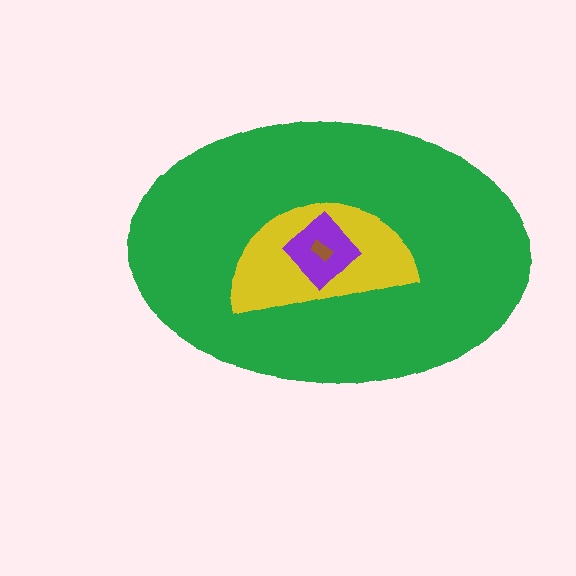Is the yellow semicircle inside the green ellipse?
Yes.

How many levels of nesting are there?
4.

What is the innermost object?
The brown rectangle.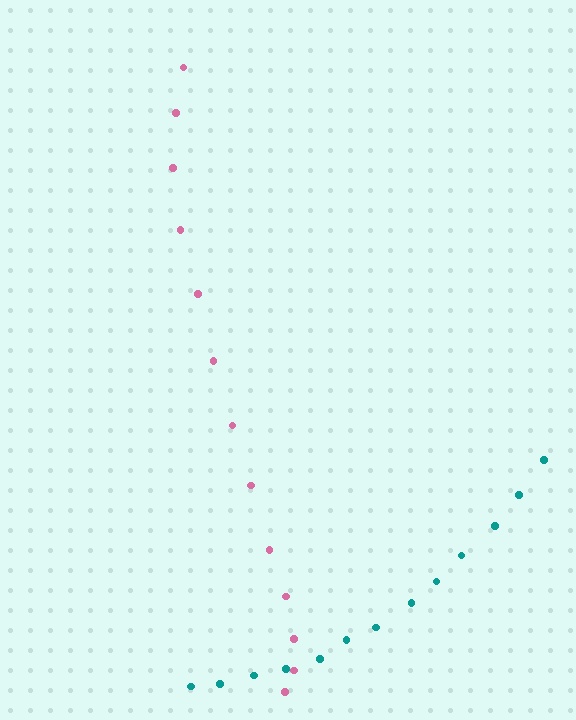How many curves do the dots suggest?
There are 2 distinct paths.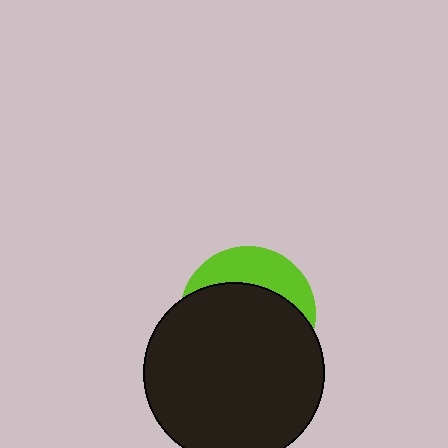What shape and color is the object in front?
The object in front is a black circle.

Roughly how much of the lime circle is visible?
A small part of it is visible (roughly 30%).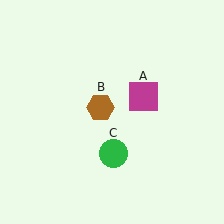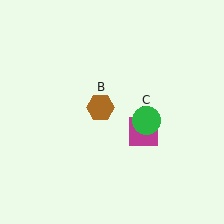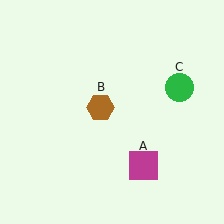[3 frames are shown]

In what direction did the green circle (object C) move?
The green circle (object C) moved up and to the right.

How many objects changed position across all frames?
2 objects changed position: magenta square (object A), green circle (object C).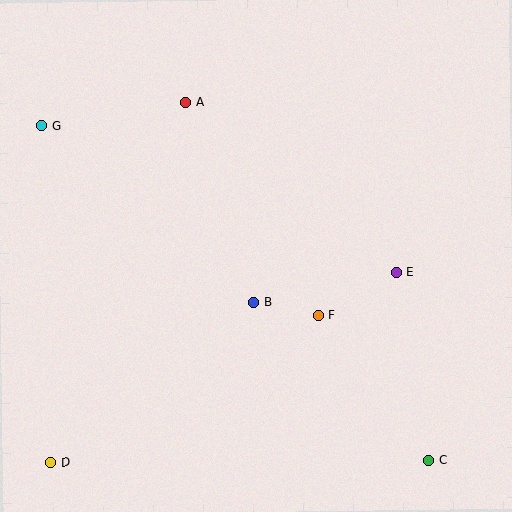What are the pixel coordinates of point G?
Point G is at (42, 126).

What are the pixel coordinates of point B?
Point B is at (254, 302).